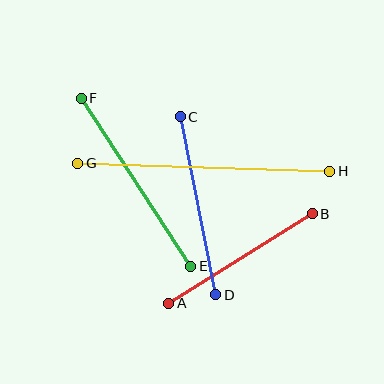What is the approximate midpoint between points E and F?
The midpoint is at approximately (136, 182) pixels.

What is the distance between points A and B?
The distance is approximately 169 pixels.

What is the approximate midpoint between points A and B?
The midpoint is at approximately (241, 259) pixels.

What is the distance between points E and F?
The distance is approximately 201 pixels.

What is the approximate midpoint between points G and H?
The midpoint is at approximately (204, 167) pixels.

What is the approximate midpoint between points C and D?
The midpoint is at approximately (198, 206) pixels.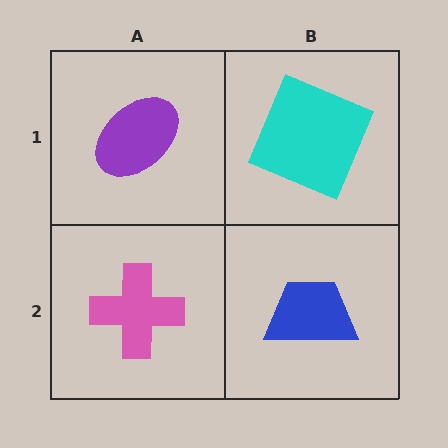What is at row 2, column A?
A pink cross.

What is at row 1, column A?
A purple ellipse.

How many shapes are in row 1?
2 shapes.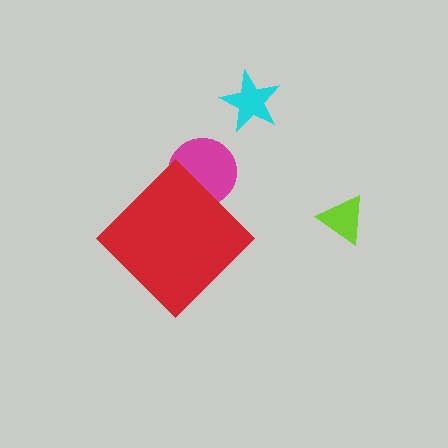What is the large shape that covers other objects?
A red diamond.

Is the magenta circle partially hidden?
Yes, the magenta circle is partially hidden behind the red diamond.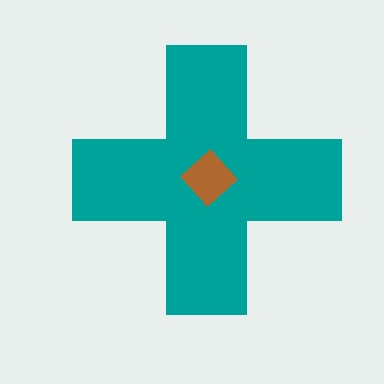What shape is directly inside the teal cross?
The brown diamond.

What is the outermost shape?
The teal cross.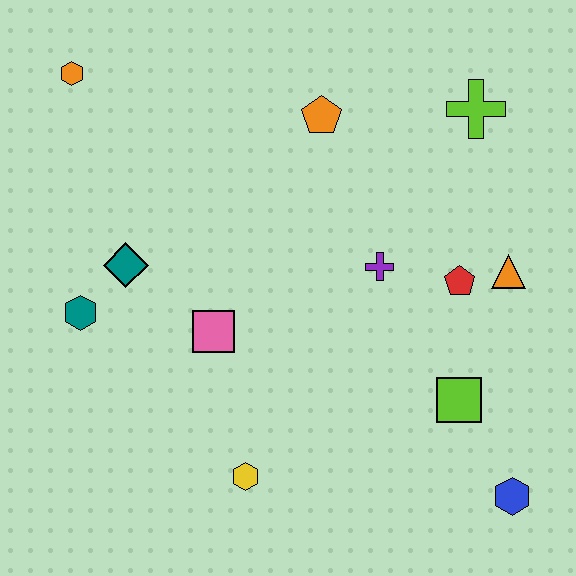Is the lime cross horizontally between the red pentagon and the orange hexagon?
No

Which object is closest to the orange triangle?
The red pentagon is closest to the orange triangle.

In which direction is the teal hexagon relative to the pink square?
The teal hexagon is to the left of the pink square.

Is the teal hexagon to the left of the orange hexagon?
No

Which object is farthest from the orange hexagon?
The blue hexagon is farthest from the orange hexagon.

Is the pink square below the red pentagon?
Yes